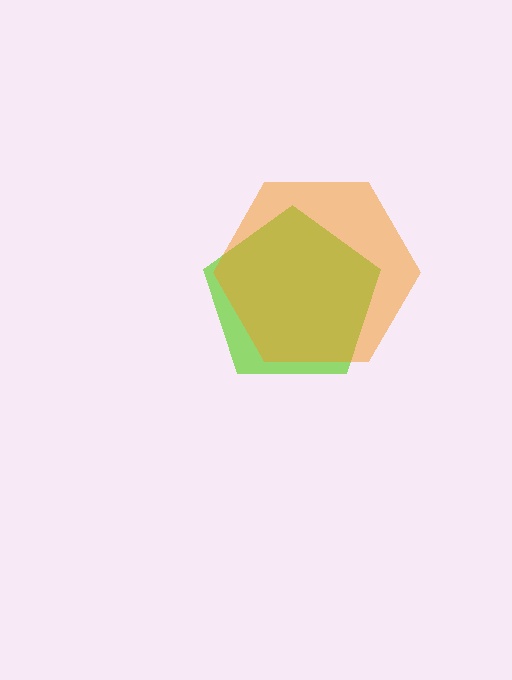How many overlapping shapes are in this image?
There are 2 overlapping shapes in the image.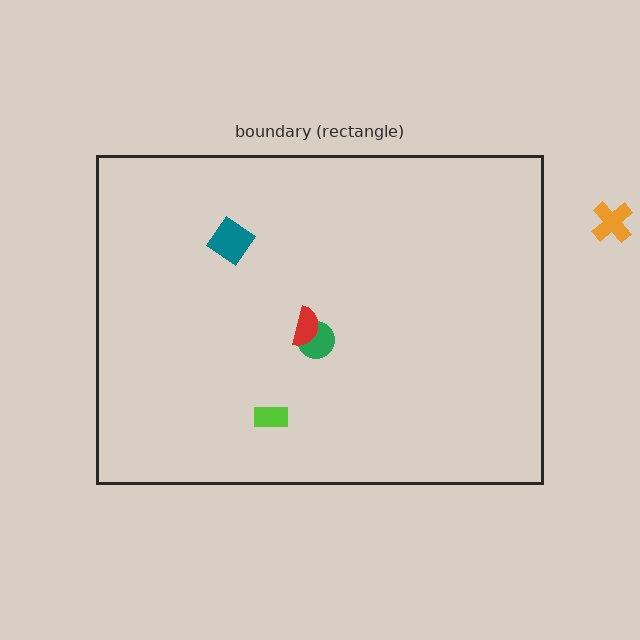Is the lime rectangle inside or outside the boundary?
Inside.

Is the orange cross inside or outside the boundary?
Outside.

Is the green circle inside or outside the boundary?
Inside.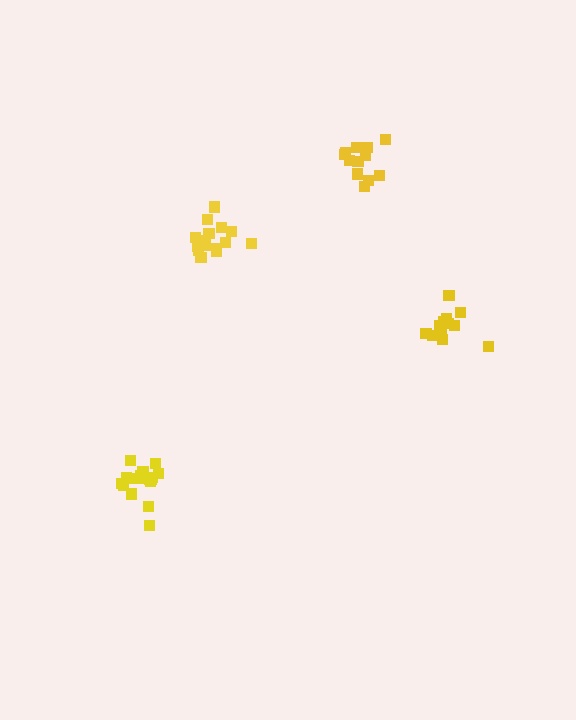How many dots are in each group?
Group 1: 12 dots, Group 2: 12 dots, Group 3: 15 dots, Group 4: 17 dots (56 total).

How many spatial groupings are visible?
There are 4 spatial groupings.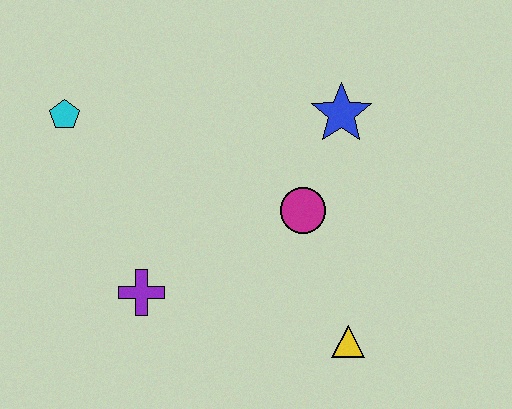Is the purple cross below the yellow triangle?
No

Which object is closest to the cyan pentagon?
The purple cross is closest to the cyan pentagon.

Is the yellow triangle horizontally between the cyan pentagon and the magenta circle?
No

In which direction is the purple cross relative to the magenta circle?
The purple cross is to the left of the magenta circle.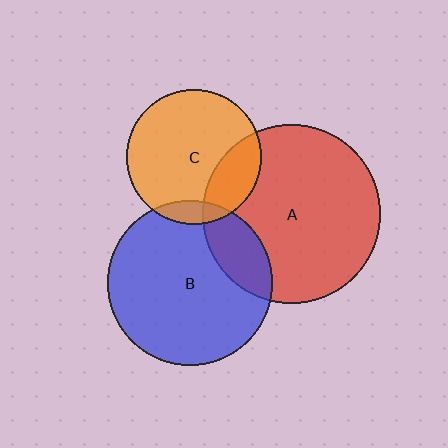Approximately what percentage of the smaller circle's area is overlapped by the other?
Approximately 20%.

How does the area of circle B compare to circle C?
Approximately 1.5 times.